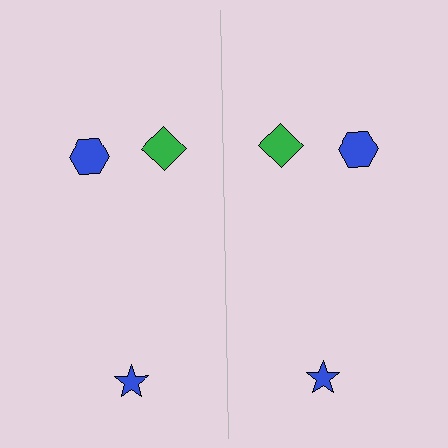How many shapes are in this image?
There are 6 shapes in this image.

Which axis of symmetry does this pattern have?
The pattern has a vertical axis of symmetry running through the center of the image.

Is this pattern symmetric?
Yes, this pattern has bilateral (reflection) symmetry.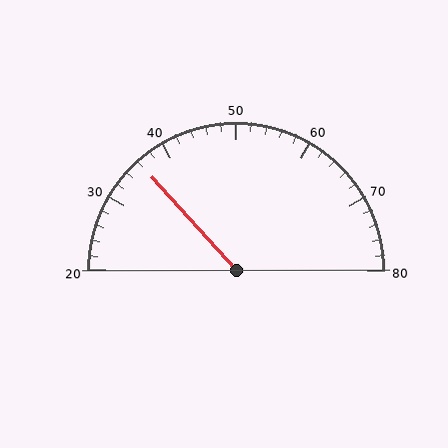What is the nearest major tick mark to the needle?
The nearest major tick mark is 40.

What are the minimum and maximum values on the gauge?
The gauge ranges from 20 to 80.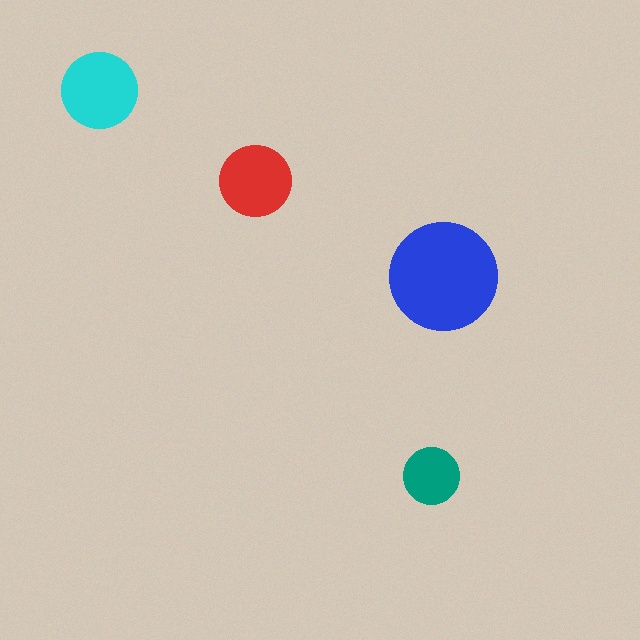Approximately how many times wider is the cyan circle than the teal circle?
About 1.5 times wider.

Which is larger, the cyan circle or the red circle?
The cyan one.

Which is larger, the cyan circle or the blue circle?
The blue one.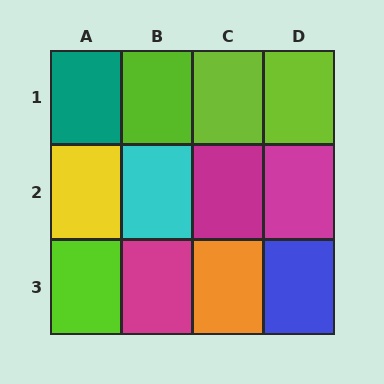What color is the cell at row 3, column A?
Lime.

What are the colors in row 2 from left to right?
Yellow, cyan, magenta, magenta.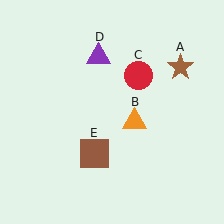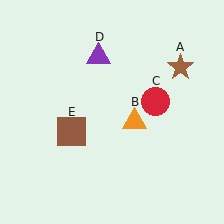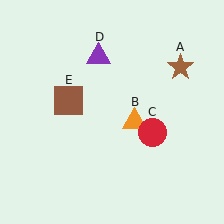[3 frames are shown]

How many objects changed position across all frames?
2 objects changed position: red circle (object C), brown square (object E).